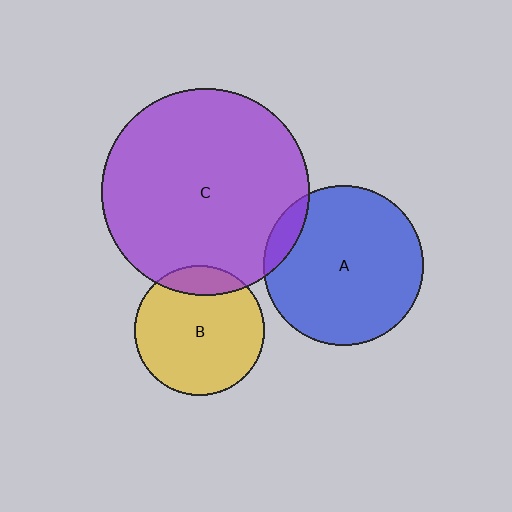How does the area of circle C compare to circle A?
Approximately 1.7 times.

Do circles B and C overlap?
Yes.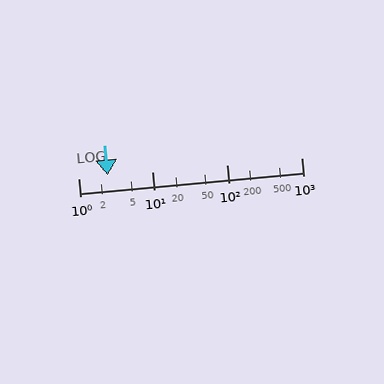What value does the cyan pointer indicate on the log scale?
The pointer indicates approximately 2.5.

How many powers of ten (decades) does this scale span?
The scale spans 3 decades, from 1 to 1000.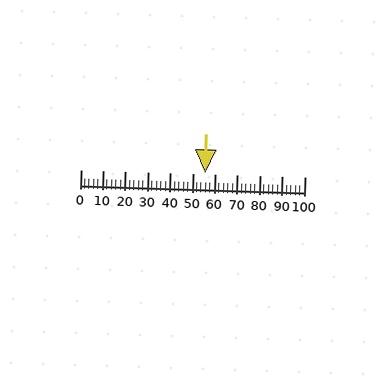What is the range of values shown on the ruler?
The ruler shows values from 0 to 100.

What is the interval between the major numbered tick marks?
The major tick marks are spaced 10 units apart.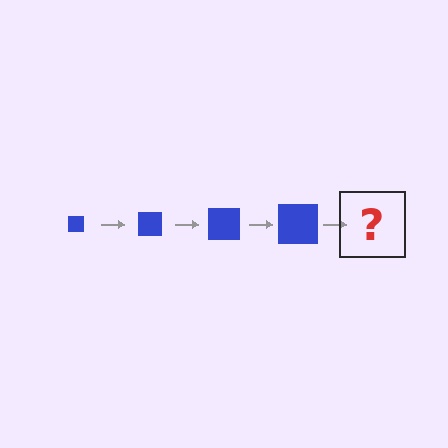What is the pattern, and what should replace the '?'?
The pattern is that the square gets progressively larger each step. The '?' should be a blue square, larger than the previous one.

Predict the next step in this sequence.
The next step is a blue square, larger than the previous one.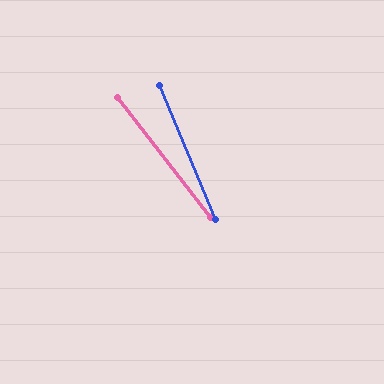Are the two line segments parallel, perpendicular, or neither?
Neither parallel nor perpendicular — they differ by about 15°.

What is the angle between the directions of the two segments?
Approximately 15 degrees.